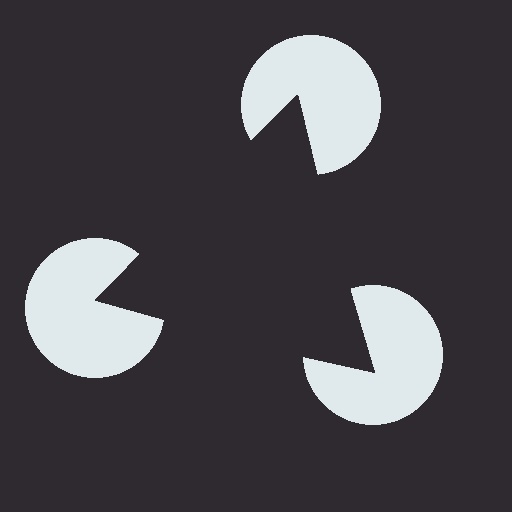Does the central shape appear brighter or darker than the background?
It typically appears slightly darker than the background, even though no actual brightness change is drawn.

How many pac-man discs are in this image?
There are 3 — one at each vertex of the illusory triangle.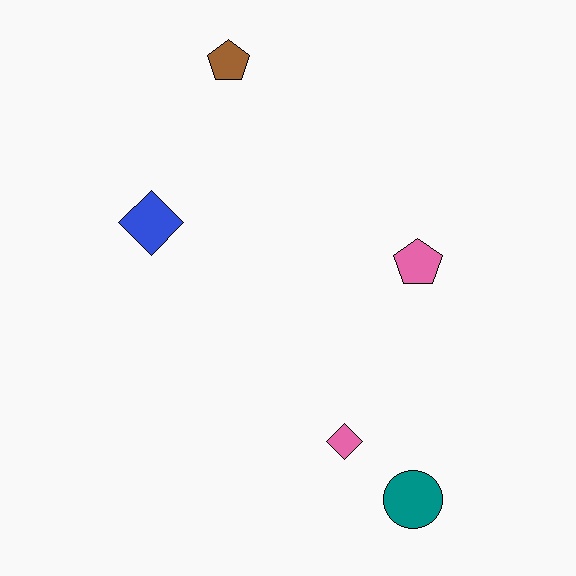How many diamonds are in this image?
There are 2 diamonds.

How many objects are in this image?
There are 5 objects.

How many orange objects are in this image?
There are no orange objects.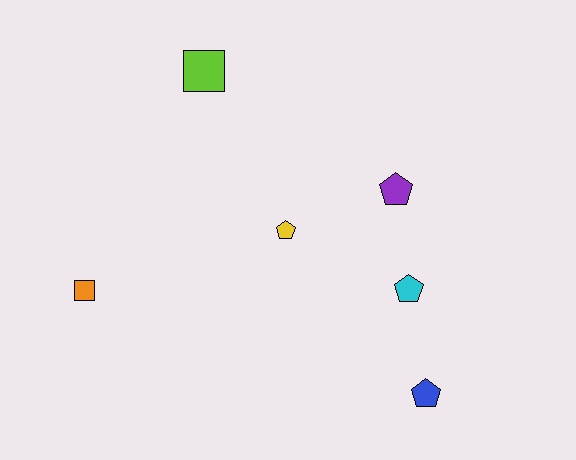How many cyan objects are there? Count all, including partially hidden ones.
There is 1 cyan object.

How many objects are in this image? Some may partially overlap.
There are 6 objects.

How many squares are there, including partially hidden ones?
There are 2 squares.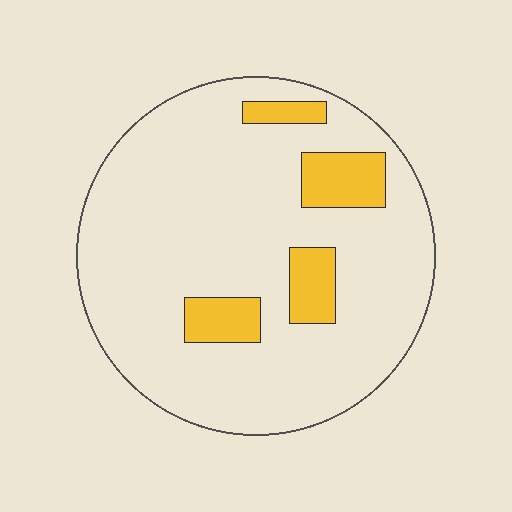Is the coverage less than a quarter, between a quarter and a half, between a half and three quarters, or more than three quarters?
Less than a quarter.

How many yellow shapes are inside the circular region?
4.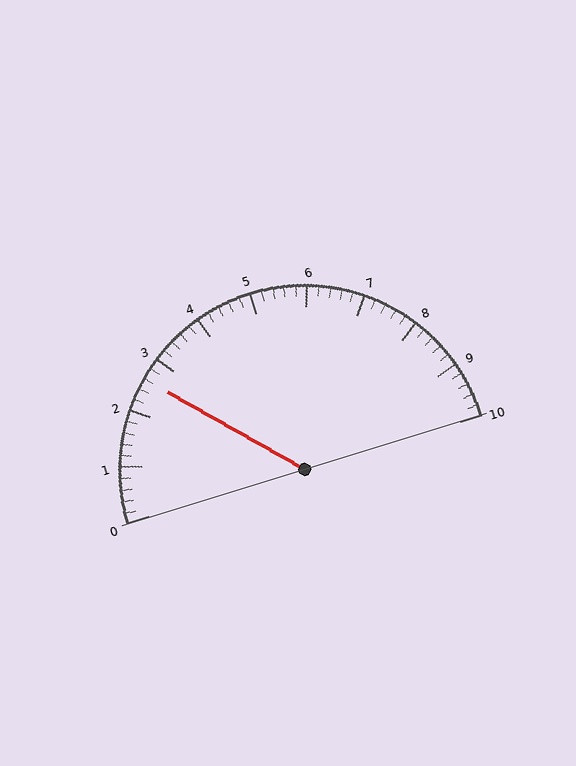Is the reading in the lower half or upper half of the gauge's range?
The reading is in the lower half of the range (0 to 10).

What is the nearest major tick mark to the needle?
The nearest major tick mark is 3.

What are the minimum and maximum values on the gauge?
The gauge ranges from 0 to 10.